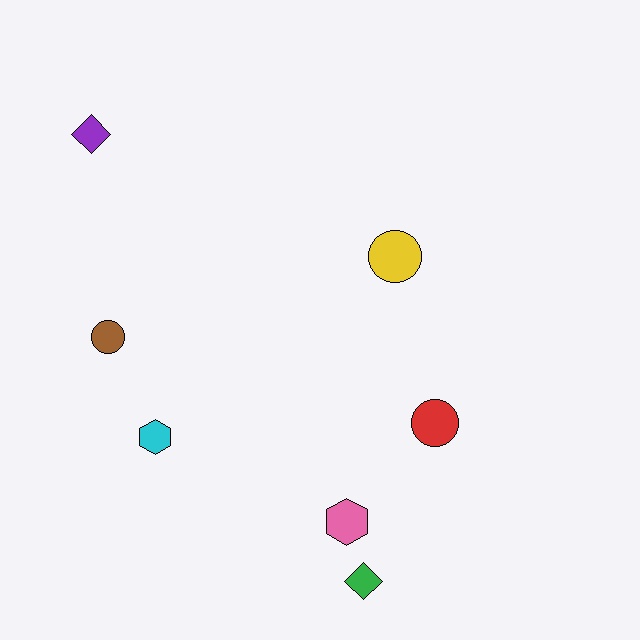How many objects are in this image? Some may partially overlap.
There are 7 objects.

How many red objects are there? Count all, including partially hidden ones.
There is 1 red object.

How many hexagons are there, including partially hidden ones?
There are 2 hexagons.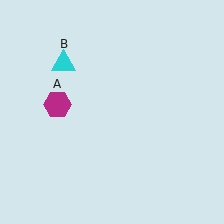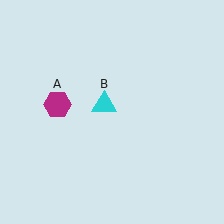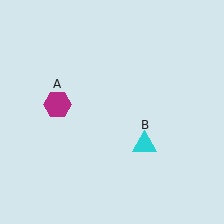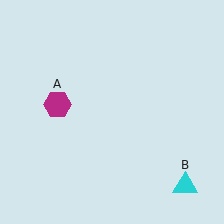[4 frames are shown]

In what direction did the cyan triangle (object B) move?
The cyan triangle (object B) moved down and to the right.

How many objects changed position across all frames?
1 object changed position: cyan triangle (object B).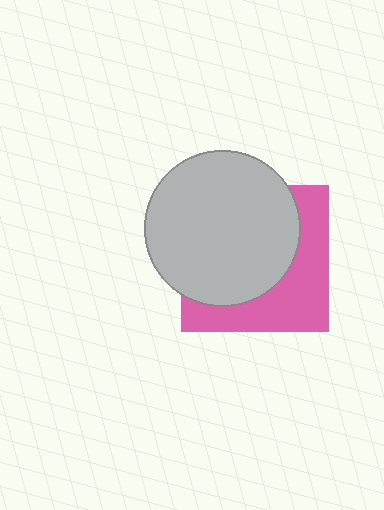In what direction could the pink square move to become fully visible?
The pink square could move toward the lower-right. That would shift it out from behind the light gray circle entirely.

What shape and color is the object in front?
The object in front is a light gray circle.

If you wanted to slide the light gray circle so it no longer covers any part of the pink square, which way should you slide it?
Slide it toward the upper-left — that is the most direct way to separate the two shapes.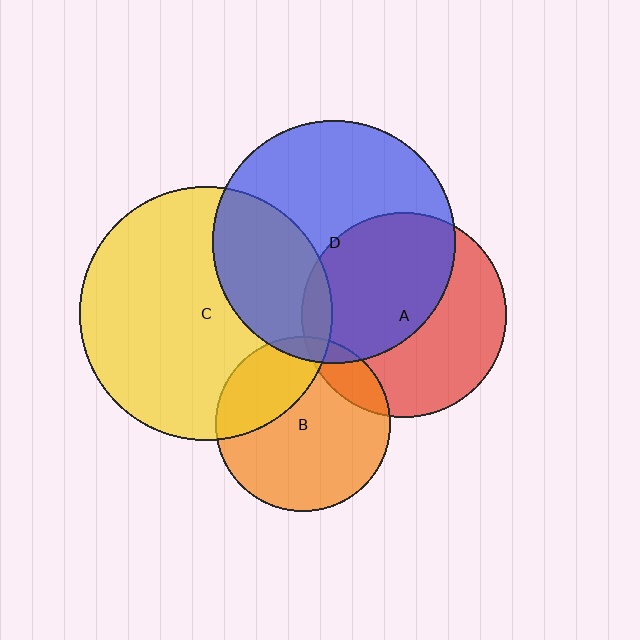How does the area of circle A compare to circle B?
Approximately 1.4 times.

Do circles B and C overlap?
Yes.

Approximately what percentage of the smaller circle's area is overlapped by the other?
Approximately 30%.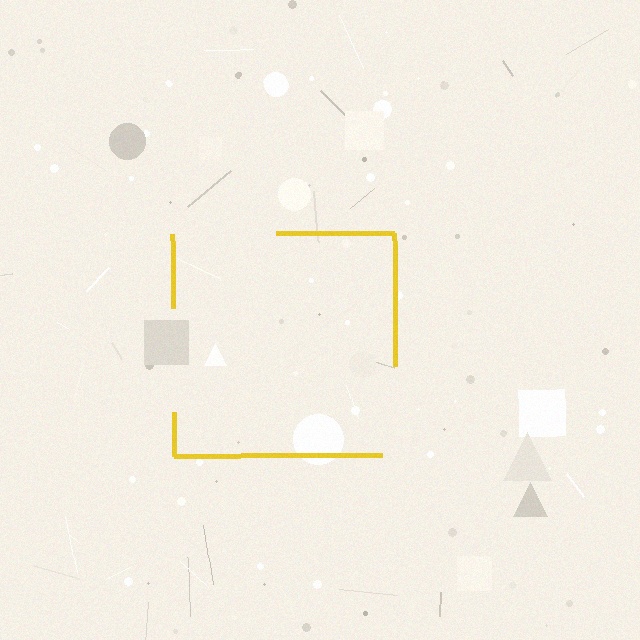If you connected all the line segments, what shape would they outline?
They would outline a square.